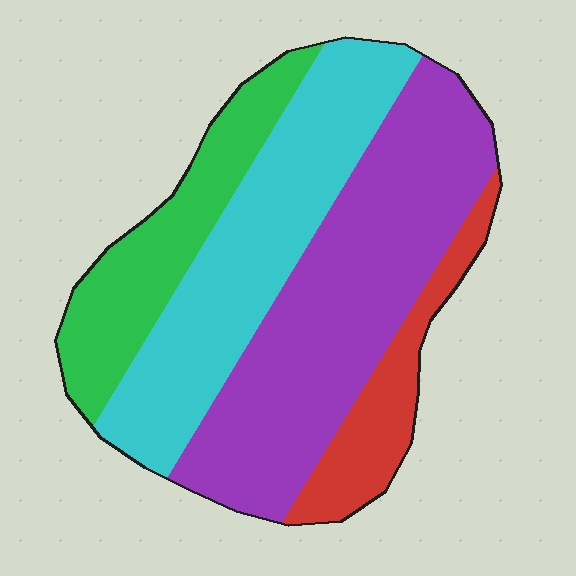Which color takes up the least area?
Red, at roughly 10%.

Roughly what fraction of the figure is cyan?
Cyan covers about 30% of the figure.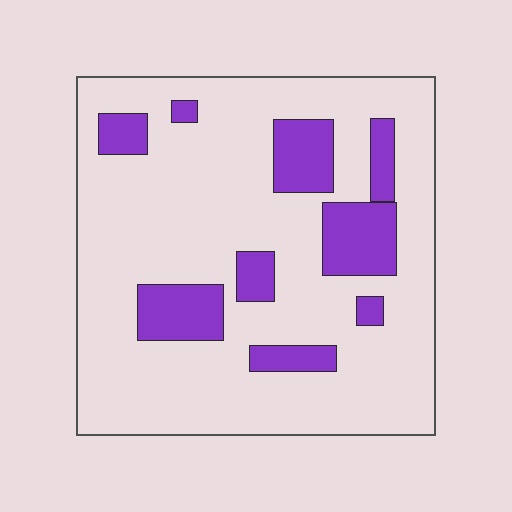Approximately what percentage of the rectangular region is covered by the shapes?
Approximately 20%.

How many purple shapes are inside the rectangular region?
9.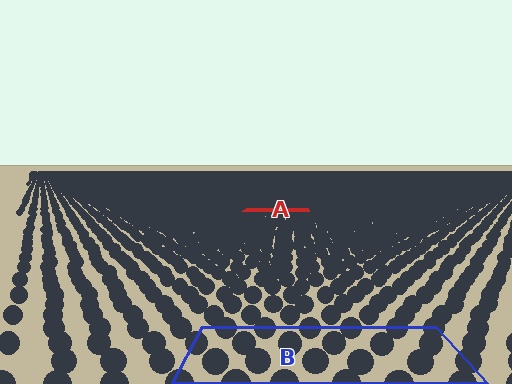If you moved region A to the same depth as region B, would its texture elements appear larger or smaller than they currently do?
They would appear larger. At a closer depth, the same texture elements are projected at a bigger on-screen size.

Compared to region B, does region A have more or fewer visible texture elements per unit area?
Region A has more texture elements per unit area — they are packed more densely because it is farther away.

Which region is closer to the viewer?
Region B is closer. The texture elements there are larger and more spread out.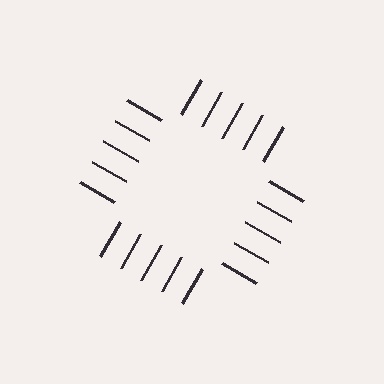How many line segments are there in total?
20 — 5 along each of the 4 edges.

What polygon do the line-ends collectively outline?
An illusory square — the line segments terminate on its edges but no continuous stroke is drawn.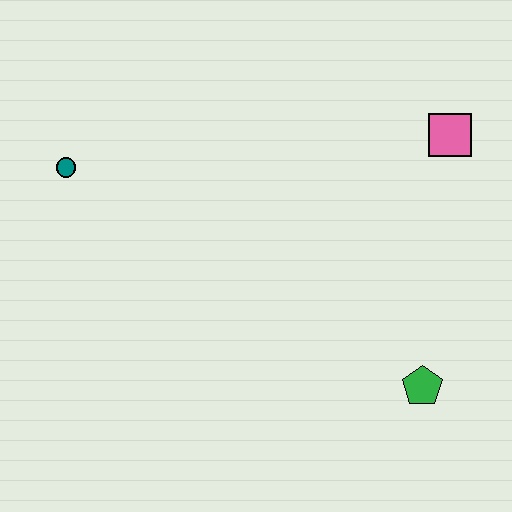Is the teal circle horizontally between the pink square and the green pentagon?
No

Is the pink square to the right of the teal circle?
Yes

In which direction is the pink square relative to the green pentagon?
The pink square is above the green pentagon.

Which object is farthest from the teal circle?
The green pentagon is farthest from the teal circle.